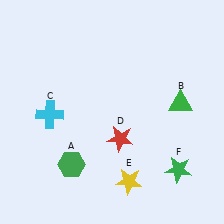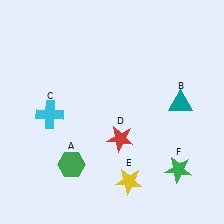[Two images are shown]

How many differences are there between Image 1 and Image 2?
There is 1 difference between the two images.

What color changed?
The triangle (B) changed from green in Image 1 to teal in Image 2.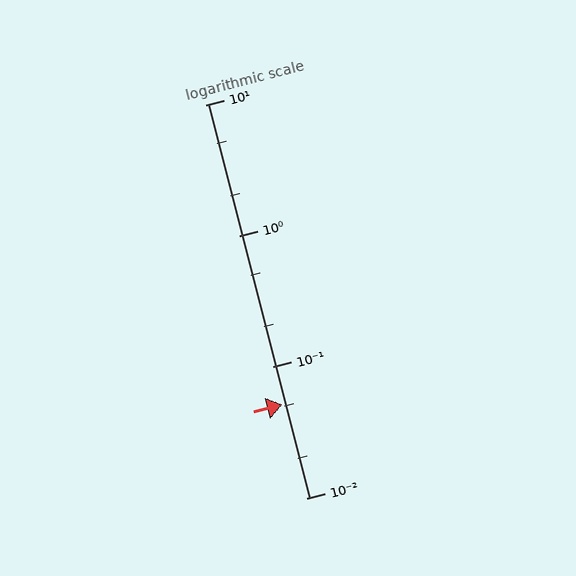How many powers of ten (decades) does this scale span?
The scale spans 3 decades, from 0.01 to 10.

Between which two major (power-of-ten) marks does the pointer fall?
The pointer is between 0.01 and 0.1.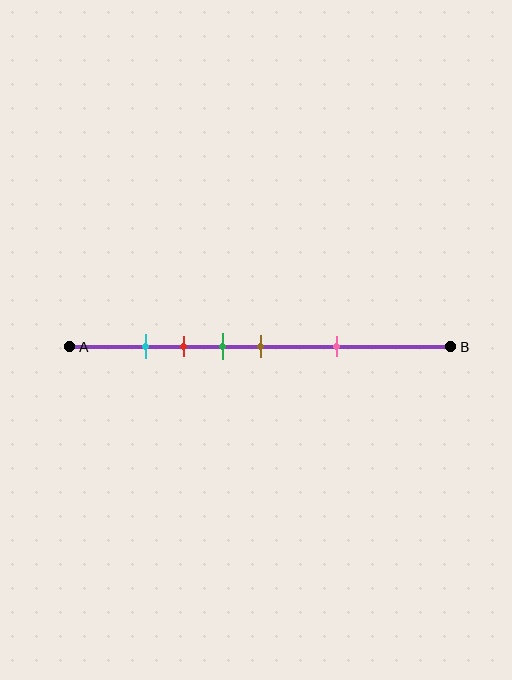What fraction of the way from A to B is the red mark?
The red mark is approximately 30% (0.3) of the way from A to B.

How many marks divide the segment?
There are 5 marks dividing the segment.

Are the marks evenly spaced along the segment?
No, the marks are not evenly spaced.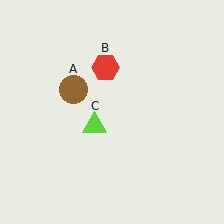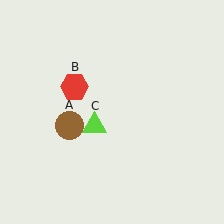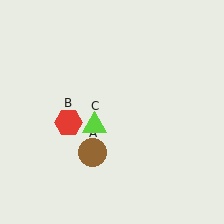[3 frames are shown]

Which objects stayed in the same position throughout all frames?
Lime triangle (object C) remained stationary.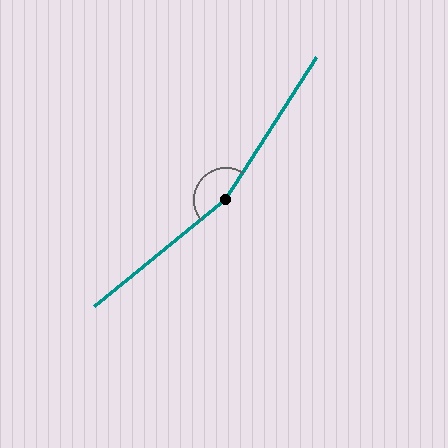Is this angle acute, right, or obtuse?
It is obtuse.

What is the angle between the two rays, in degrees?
Approximately 162 degrees.